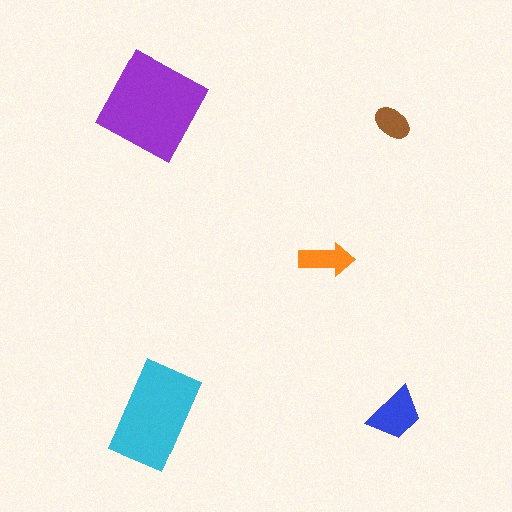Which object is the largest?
The purple diamond.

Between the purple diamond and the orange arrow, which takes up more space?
The purple diamond.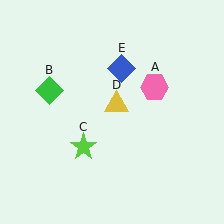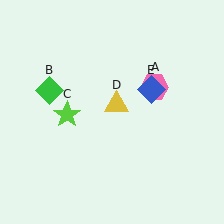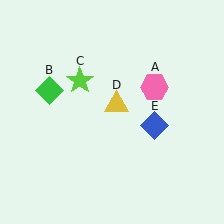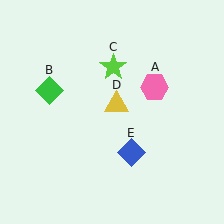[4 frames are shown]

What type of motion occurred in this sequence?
The lime star (object C), blue diamond (object E) rotated clockwise around the center of the scene.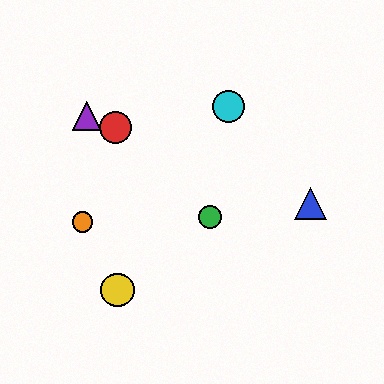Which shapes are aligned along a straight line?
The red circle, the blue triangle, the purple triangle are aligned along a straight line.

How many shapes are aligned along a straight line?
3 shapes (the red circle, the blue triangle, the purple triangle) are aligned along a straight line.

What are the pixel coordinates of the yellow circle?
The yellow circle is at (118, 290).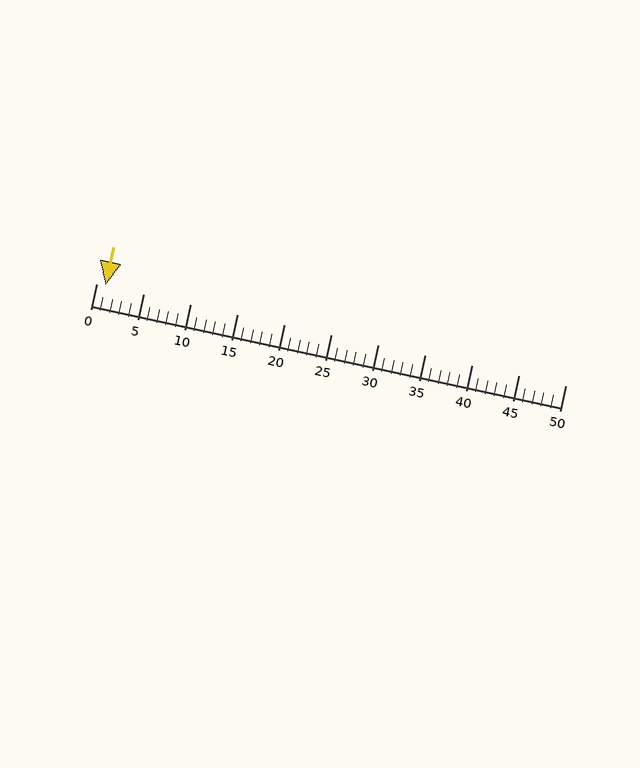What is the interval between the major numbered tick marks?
The major tick marks are spaced 5 units apart.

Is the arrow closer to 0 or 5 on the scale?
The arrow is closer to 0.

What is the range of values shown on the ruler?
The ruler shows values from 0 to 50.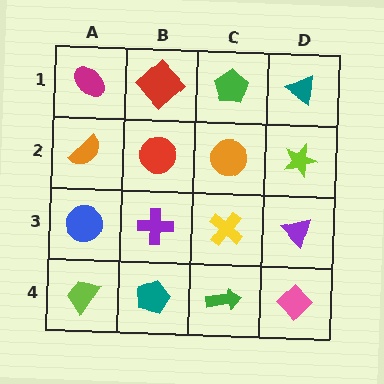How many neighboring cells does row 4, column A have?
2.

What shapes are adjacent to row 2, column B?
A red diamond (row 1, column B), a purple cross (row 3, column B), an orange semicircle (row 2, column A), an orange circle (row 2, column C).